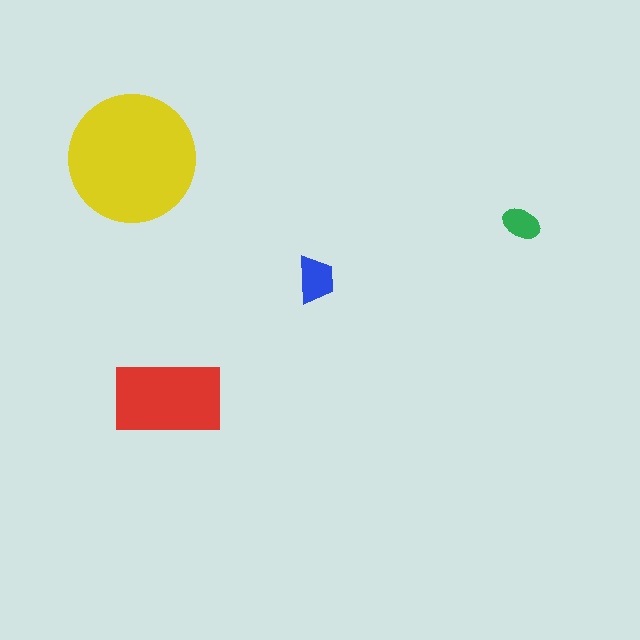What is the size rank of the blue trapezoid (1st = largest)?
3rd.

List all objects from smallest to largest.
The green ellipse, the blue trapezoid, the red rectangle, the yellow circle.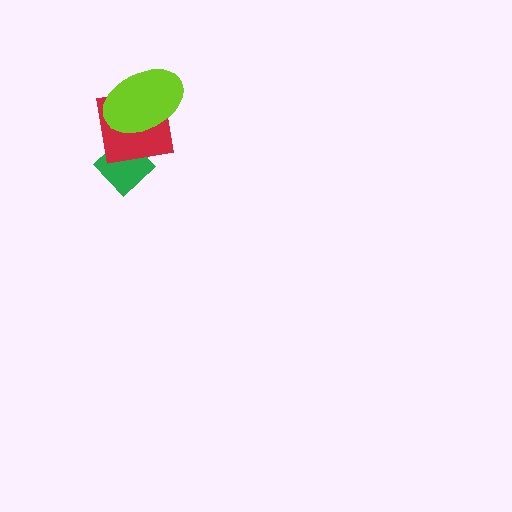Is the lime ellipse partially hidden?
No, no other shape covers it.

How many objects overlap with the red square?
2 objects overlap with the red square.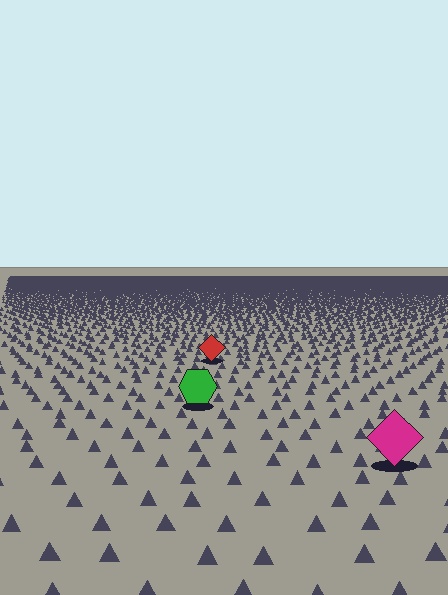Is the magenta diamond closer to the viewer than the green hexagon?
Yes. The magenta diamond is closer — you can tell from the texture gradient: the ground texture is coarser near it.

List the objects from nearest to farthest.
From nearest to farthest: the magenta diamond, the green hexagon, the red diamond.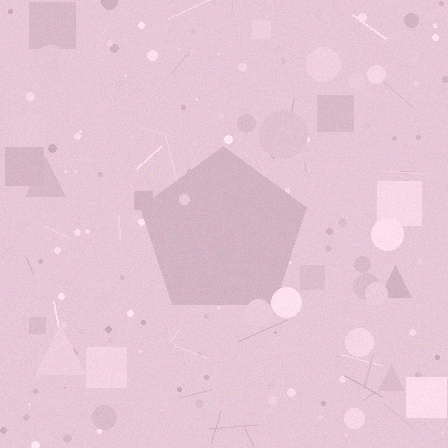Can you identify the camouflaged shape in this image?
The camouflaged shape is a pentagon.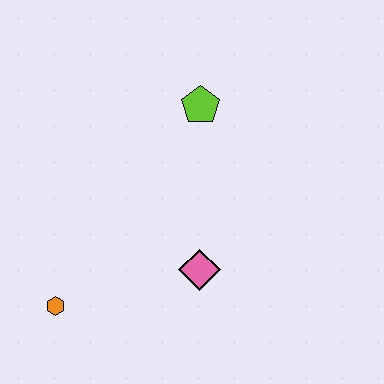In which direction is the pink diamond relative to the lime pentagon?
The pink diamond is below the lime pentagon.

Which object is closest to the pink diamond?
The orange hexagon is closest to the pink diamond.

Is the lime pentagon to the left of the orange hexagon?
No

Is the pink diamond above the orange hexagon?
Yes